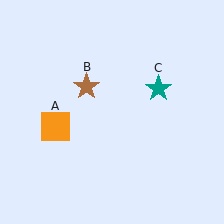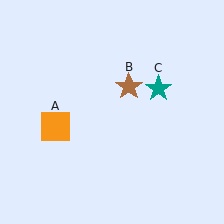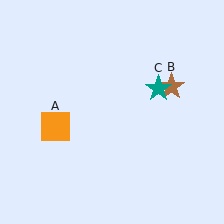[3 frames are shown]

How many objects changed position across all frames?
1 object changed position: brown star (object B).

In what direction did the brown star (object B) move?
The brown star (object B) moved right.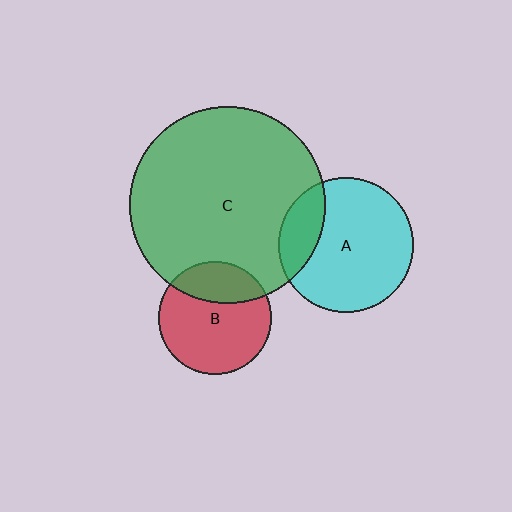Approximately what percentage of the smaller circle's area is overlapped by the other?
Approximately 30%.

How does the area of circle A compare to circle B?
Approximately 1.4 times.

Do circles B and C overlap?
Yes.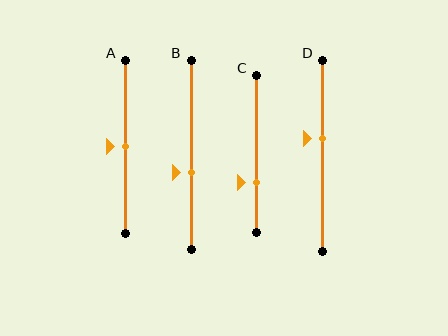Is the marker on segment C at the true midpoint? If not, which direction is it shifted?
No, the marker on segment C is shifted downward by about 18% of the segment length.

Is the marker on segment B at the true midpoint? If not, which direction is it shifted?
No, the marker on segment B is shifted downward by about 9% of the segment length.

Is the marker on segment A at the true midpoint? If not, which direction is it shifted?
Yes, the marker on segment A is at the true midpoint.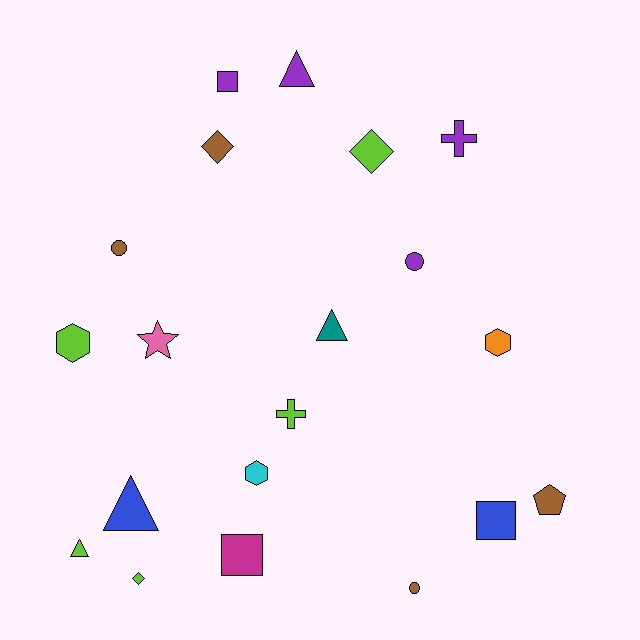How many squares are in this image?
There are 3 squares.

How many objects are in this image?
There are 20 objects.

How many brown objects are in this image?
There are 4 brown objects.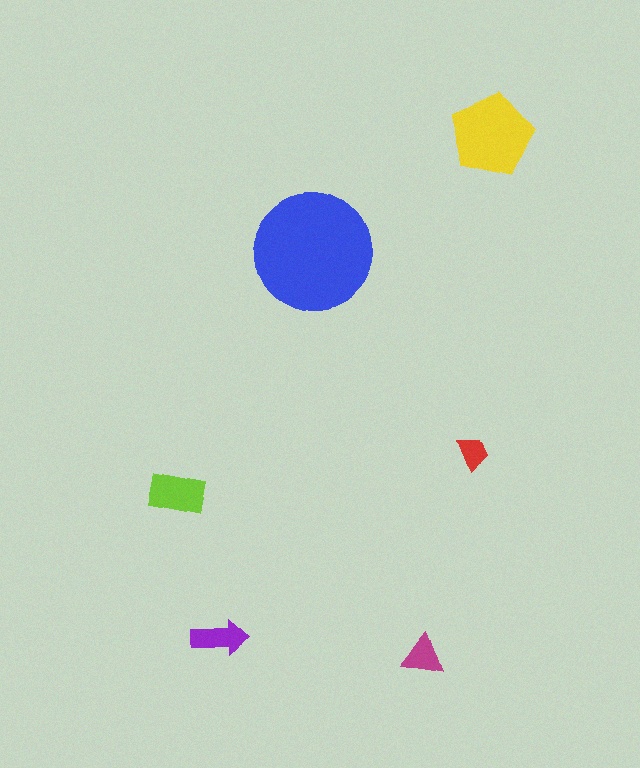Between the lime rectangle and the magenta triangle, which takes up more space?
The lime rectangle.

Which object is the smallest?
The red trapezoid.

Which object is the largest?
The blue circle.